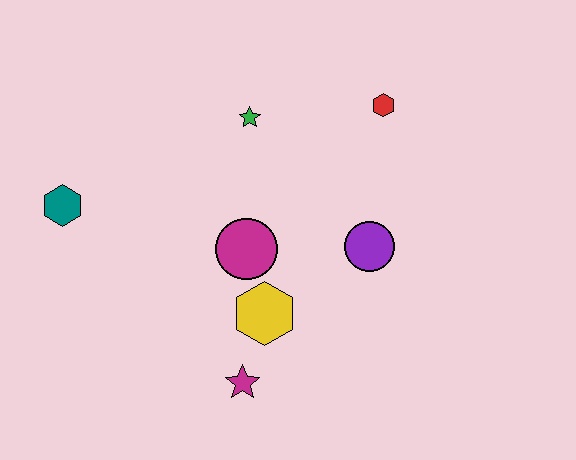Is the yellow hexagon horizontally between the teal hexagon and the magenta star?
No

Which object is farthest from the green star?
The magenta star is farthest from the green star.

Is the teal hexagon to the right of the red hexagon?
No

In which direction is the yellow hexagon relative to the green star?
The yellow hexagon is below the green star.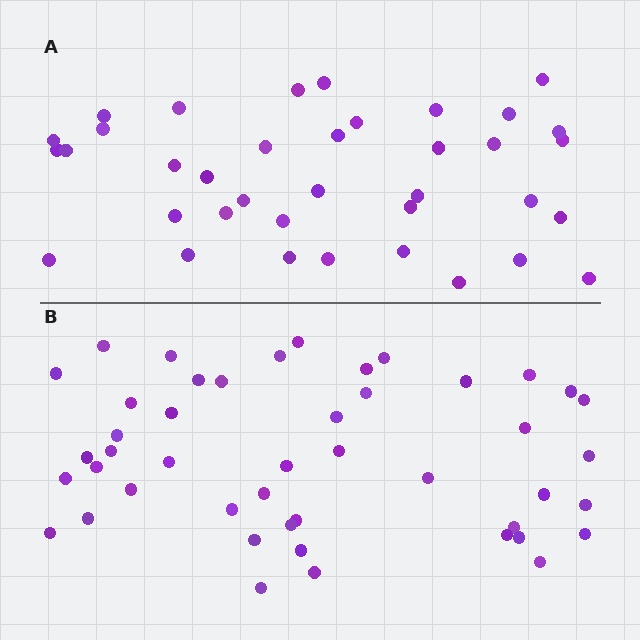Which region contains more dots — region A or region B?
Region B (the bottom region) has more dots.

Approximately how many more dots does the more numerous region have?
Region B has roughly 8 or so more dots than region A.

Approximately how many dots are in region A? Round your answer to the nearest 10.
About 40 dots. (The exact count is 37, which rounds to 40.)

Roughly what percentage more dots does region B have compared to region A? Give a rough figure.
About 25% more.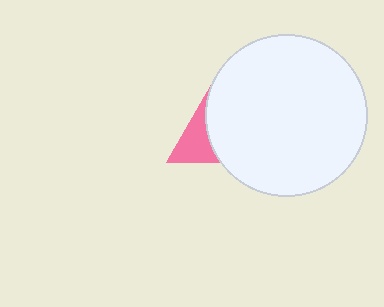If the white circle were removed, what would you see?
You would see the complete pink triangle.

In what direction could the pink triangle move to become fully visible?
The pink triangle could move left. That would shift it out from behind the white circle entirely.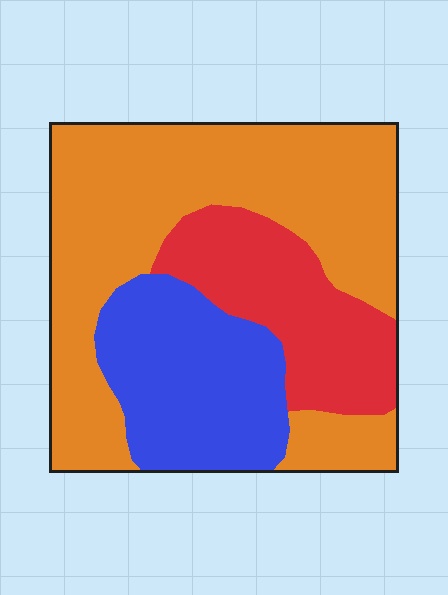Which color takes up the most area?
Orange, at roughly 55%.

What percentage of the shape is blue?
Blue takes up about one quarter (1/4) of the shape.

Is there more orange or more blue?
Orange.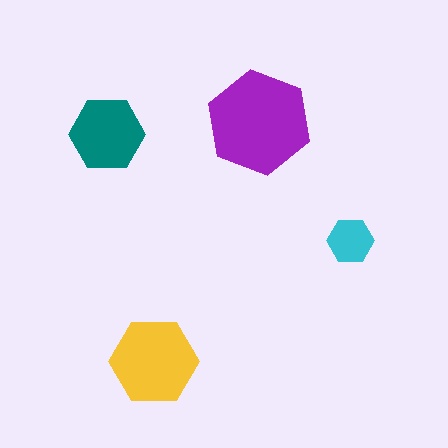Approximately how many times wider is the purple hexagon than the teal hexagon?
About 1.5 times wider.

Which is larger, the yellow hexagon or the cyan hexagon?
The yellow one.